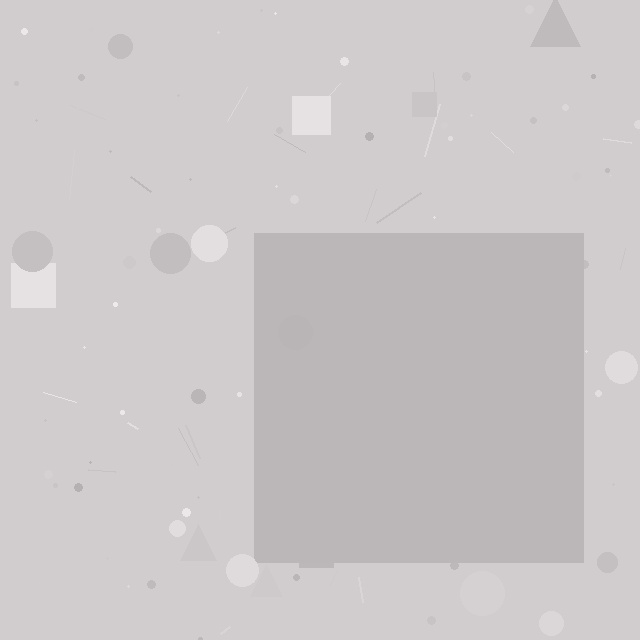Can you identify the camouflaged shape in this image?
The camouflaged shape is a square.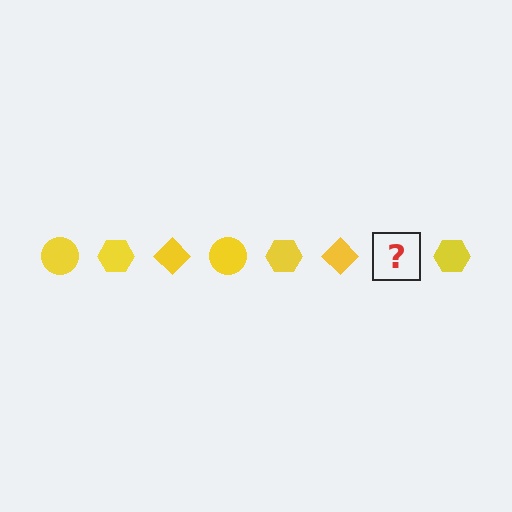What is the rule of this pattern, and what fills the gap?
The rule is that the pattern cycles through circle, hexagon, diamond shapes in yellow. The gap should be filled with a yellow circle.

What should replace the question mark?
The question mark should be replaced with a yellow circle.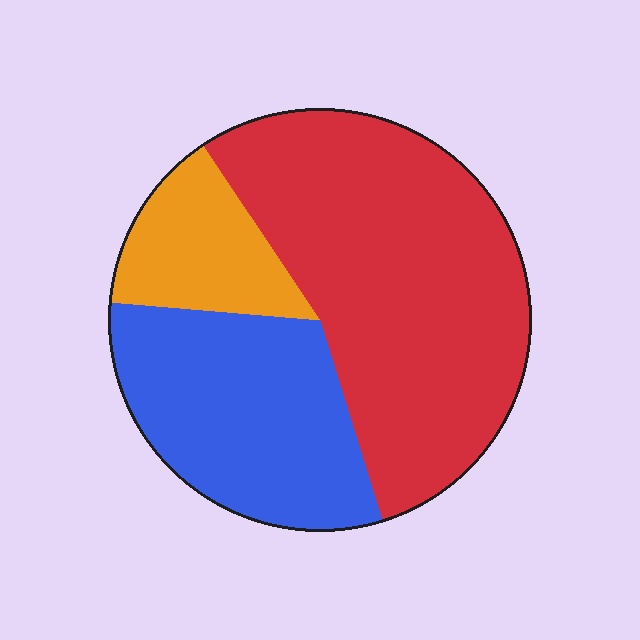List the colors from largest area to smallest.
From largest to smallest: red, blue, orange.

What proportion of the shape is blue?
Blue takes up about one third (1/3) of the shape.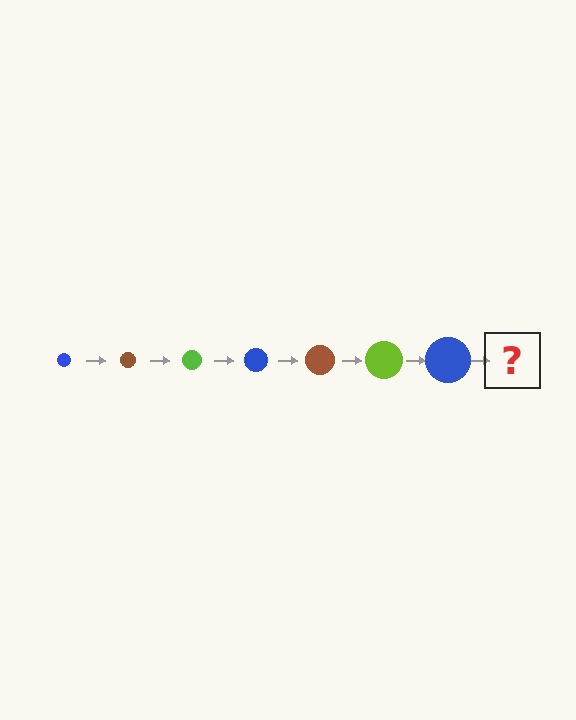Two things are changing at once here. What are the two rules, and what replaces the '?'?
The two rules are that the circle grows larger each step and the color cycles through blue, brown, and lime. The '?' should be a brown circle, larger than the previous one.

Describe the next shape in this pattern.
It should be a brown circle, larger than the previous one.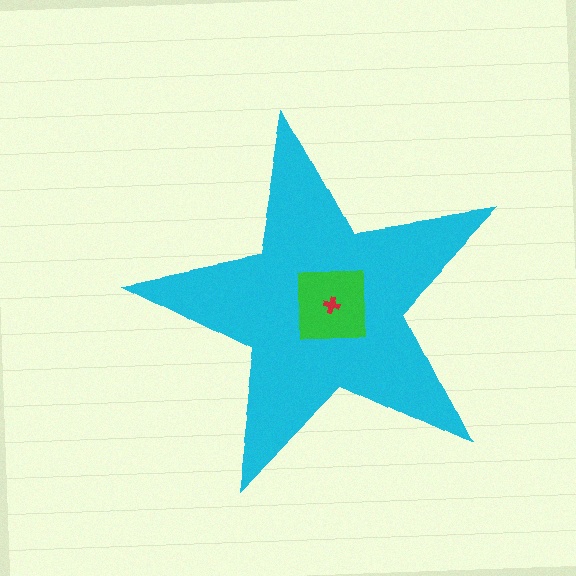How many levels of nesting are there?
3.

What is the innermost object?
The red cross.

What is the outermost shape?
The cyan star.